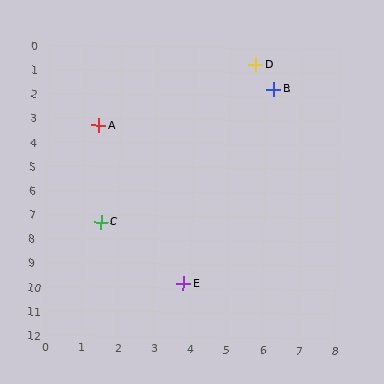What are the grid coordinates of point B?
Point B is at approximately (6.2, 1.7).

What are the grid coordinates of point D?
Point D is at approximately (5.7, 0.7).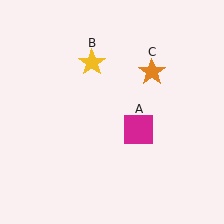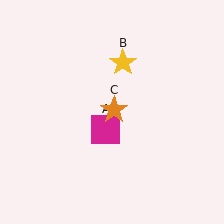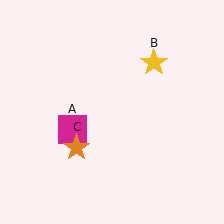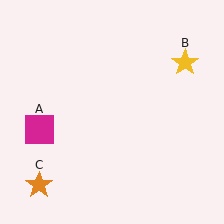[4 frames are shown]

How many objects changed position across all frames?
3 objects changed position: magenta square (object A), yellow star (object B), orange star (object C).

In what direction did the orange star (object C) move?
The orange star (object C) moved down and to the left.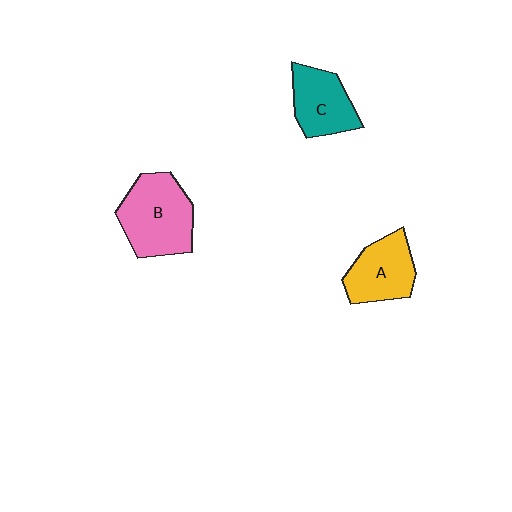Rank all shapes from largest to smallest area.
From largest to smallest: B (pink), A (yellow), C (teal).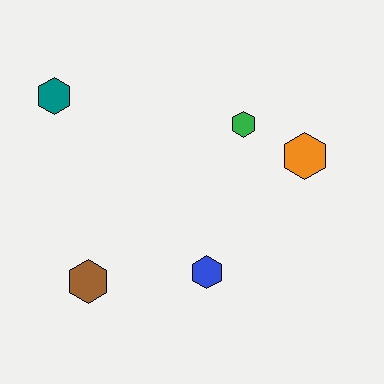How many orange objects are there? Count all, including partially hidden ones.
There is 1 orange object.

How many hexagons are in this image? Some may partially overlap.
There are 5 hexagons.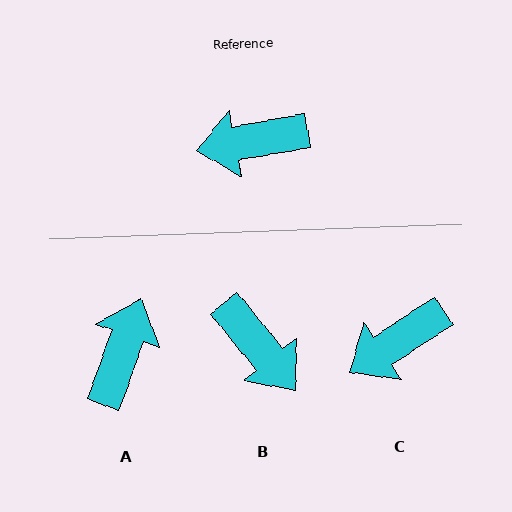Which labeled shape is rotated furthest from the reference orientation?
A, about 120 degrees away.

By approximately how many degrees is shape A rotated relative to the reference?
Approximately 120 degrees clockwise.